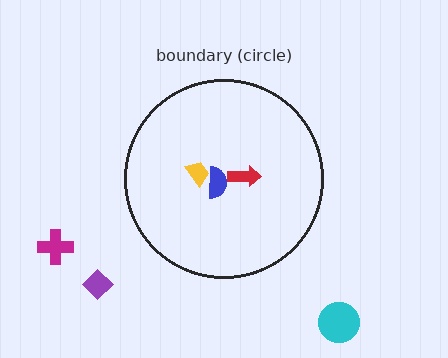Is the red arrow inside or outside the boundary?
Inside.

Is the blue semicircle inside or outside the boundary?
Inside.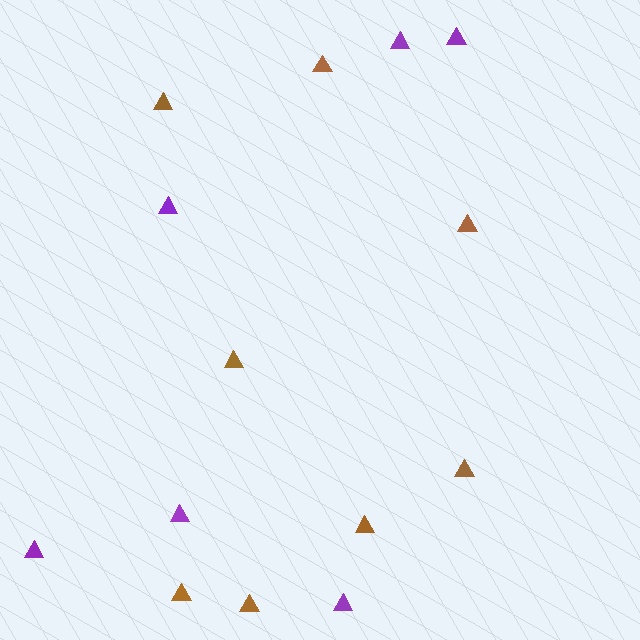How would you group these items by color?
There are 2 groups: one group of brown triangles (8) and one group of purple triangles (6).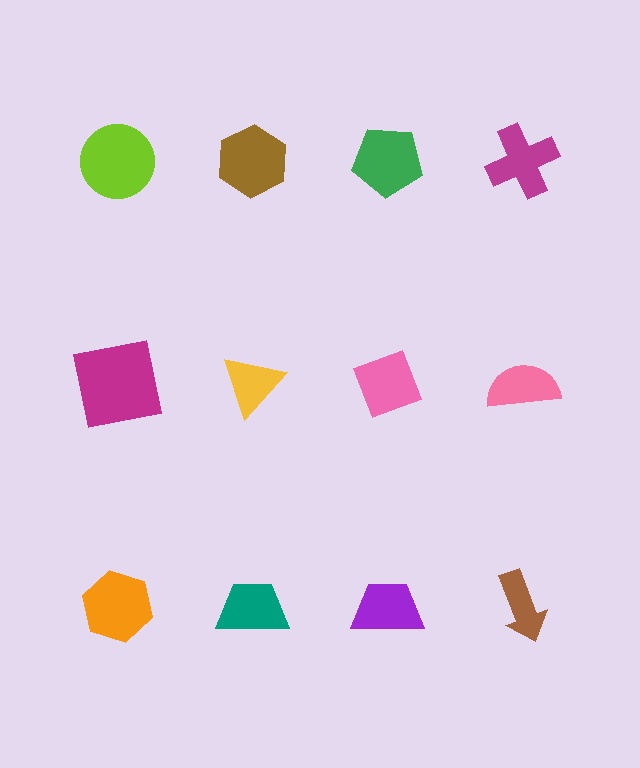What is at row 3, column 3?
A purple trapezoid.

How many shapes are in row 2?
4 shapes.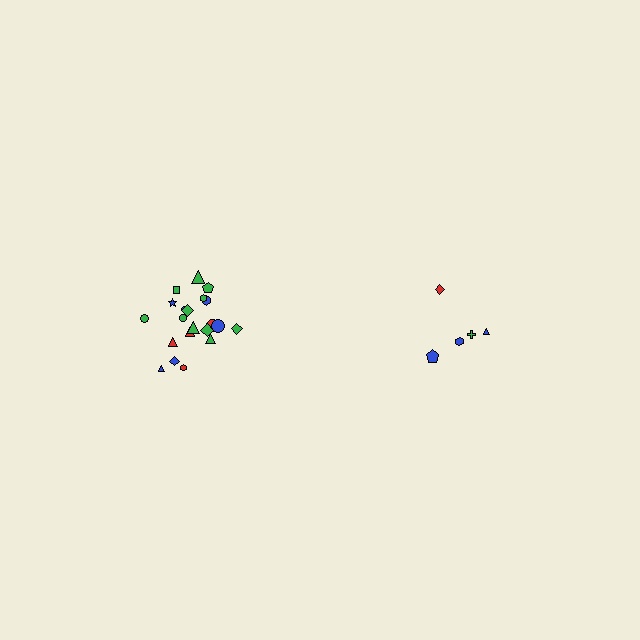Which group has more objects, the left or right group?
The left group.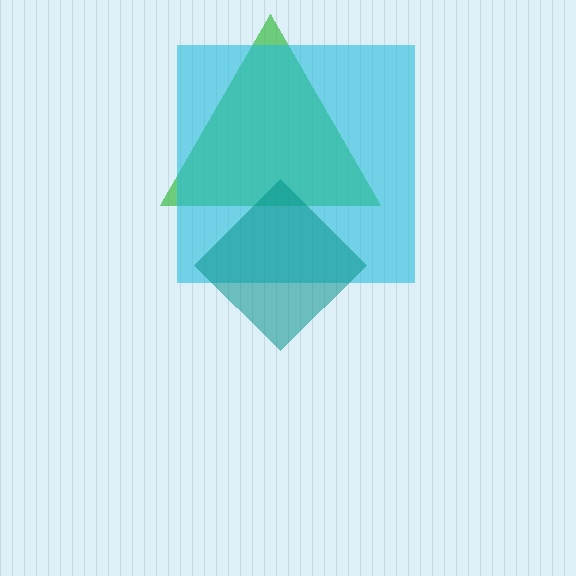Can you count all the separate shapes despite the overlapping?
Yes, there are 3 separate shapes.